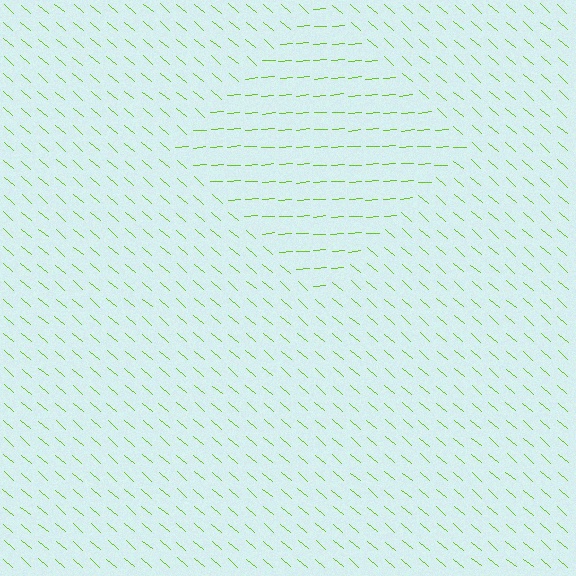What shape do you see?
I see a diamond.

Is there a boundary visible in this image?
Yes, there is a texture boundary formed by a change in line orientation.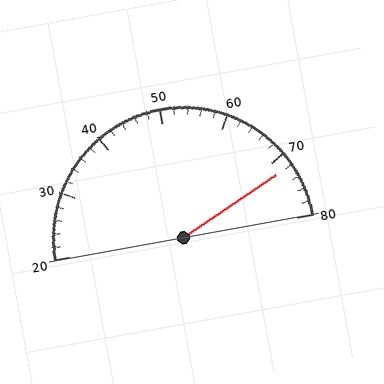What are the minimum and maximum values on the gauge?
The gauge ranges from 20 to 80.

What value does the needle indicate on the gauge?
The needle indicates approximately 72.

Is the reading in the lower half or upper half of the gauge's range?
The reading is in the upper half of the range (20 to 80).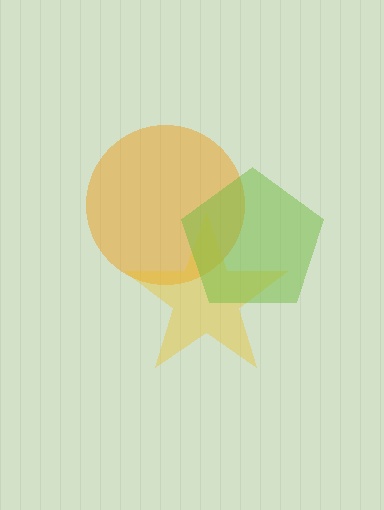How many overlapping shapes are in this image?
There are 3 overlapping shapes in the image.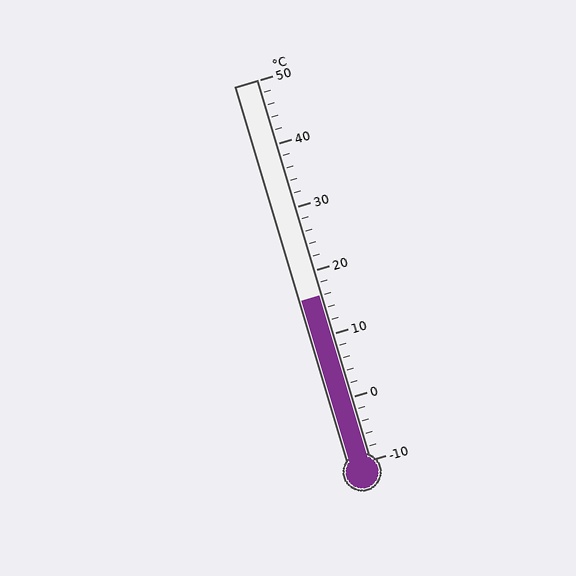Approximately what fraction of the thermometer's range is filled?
The thermometer is filled to approximately 45% of its range.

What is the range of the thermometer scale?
The thermometer scale ranges from -10°C to 50°C.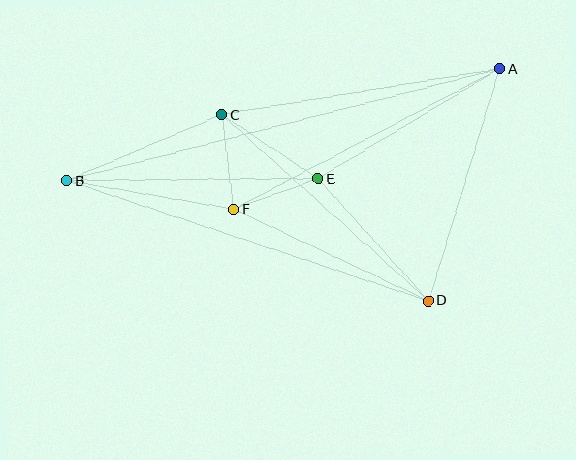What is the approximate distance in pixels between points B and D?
The distance between B and D is approximately 381 pixels.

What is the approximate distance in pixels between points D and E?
The distance between D and E is approximately 165 pixels.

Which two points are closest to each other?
Points E and F are closest to each other.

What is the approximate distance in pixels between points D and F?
The distance between D and F is approximately 215 pixels.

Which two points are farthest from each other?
Points A and B are farthest from each other.